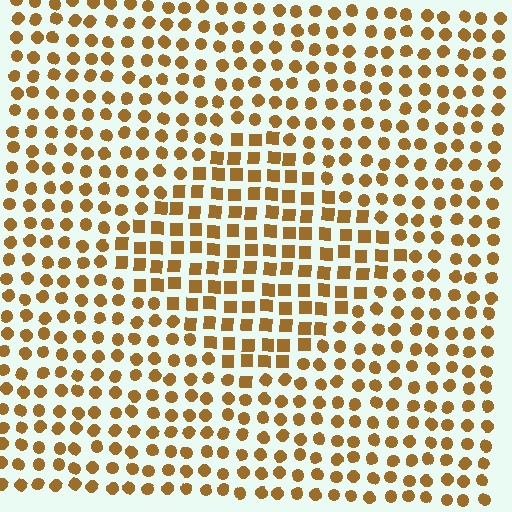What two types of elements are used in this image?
The image uses squares inside the diamond region and circles outside it.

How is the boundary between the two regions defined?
The boundary is defined by a change in element shape: squares inside vs. circles outside. All elements share the same color and spacing.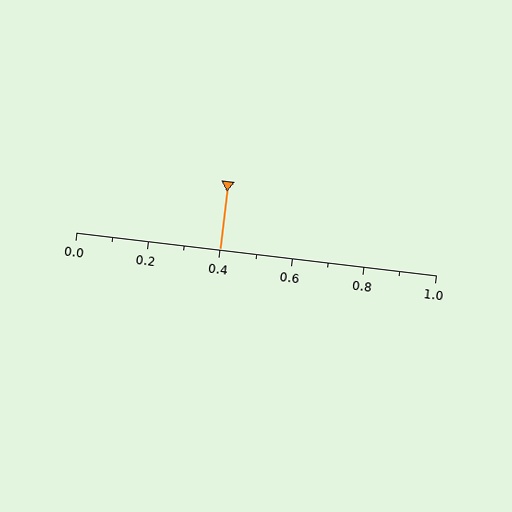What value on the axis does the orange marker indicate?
The marker indicates approximately 0.4.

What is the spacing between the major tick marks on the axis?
The major ticks are spaced 0.2 apart.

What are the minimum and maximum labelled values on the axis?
The axis runs from 0.0 to 1.0.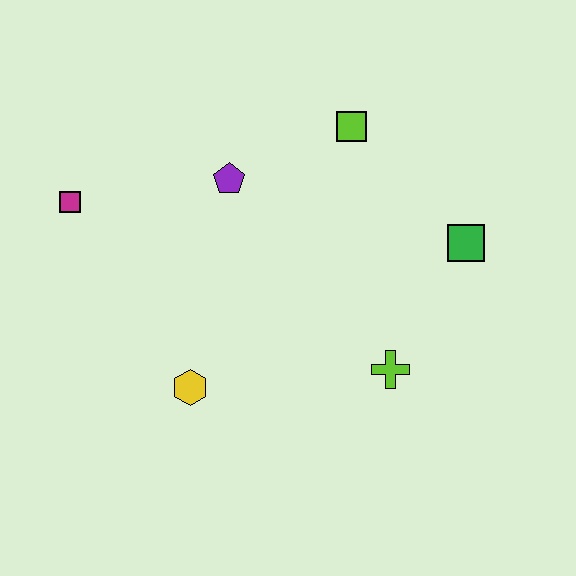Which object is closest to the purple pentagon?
The lime square is closest to the purple pentagon.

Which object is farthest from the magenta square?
The green square is farthest from the magenta square.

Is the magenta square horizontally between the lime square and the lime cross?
No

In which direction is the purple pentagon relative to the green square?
The purple pentagon is to the left of the green square.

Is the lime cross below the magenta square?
Yes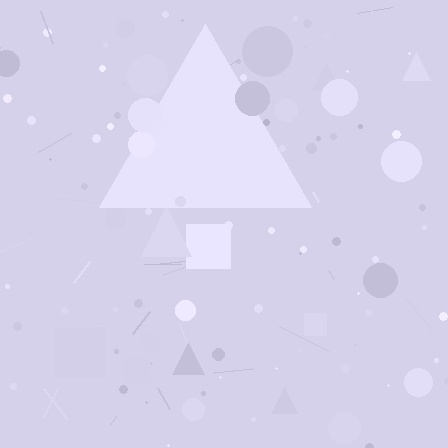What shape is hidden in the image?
A triangle is hidden in the image.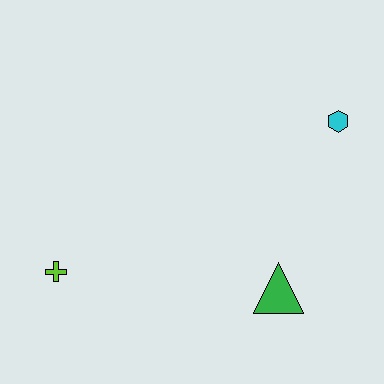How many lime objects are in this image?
There is 1 lime object.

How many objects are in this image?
There are 3 objects.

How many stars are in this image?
There are no stars.